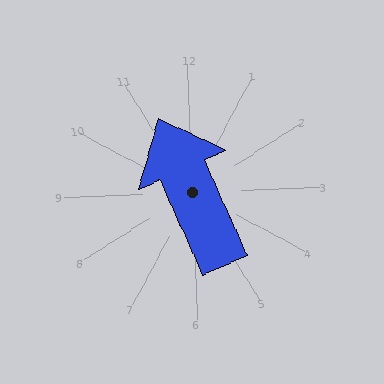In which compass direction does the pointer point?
North.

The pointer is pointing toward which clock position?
Roughly 11 o'clock.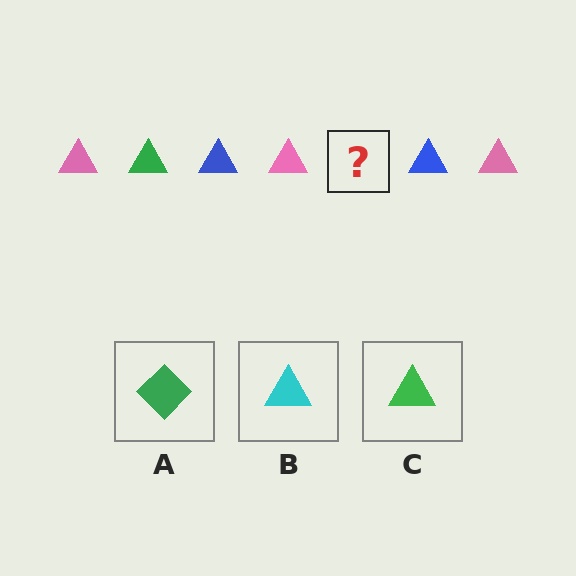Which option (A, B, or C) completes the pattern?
C.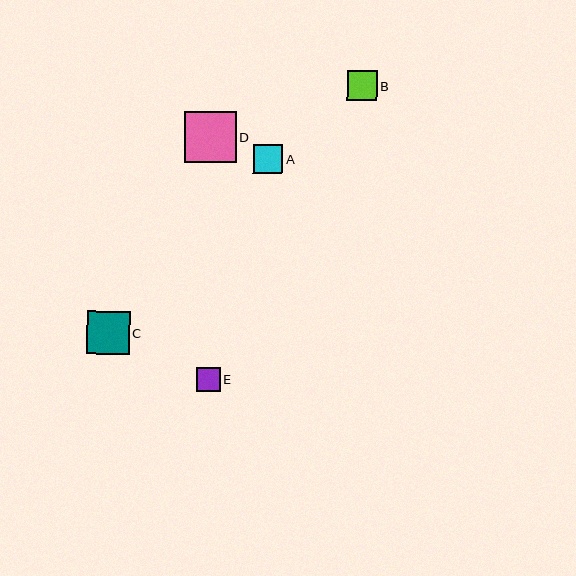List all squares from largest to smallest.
From largest to smallest: D, C, B, A, E.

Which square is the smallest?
Square E is the smallest with a size of approximately 24 pixels.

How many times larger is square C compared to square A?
Square C is approximately 1.5 times the size of square A.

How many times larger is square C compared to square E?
Square C is approximately 1.8 times the size of square E.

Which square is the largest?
Square D is the largest with a size of approximately 52 pixels.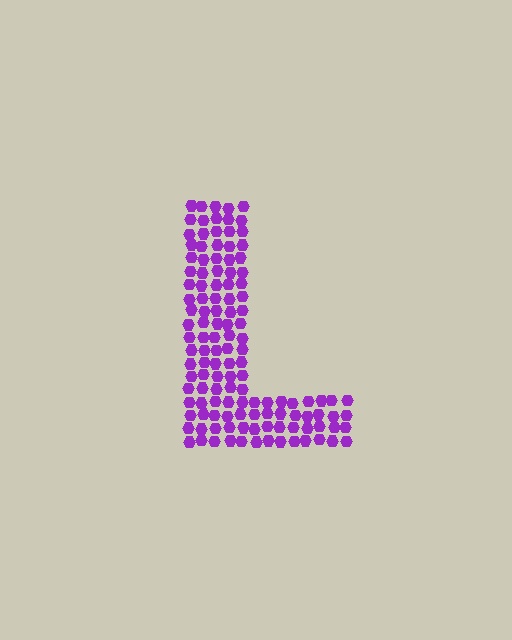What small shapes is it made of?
It is made of small hexagons.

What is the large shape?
The large shape is the letter L.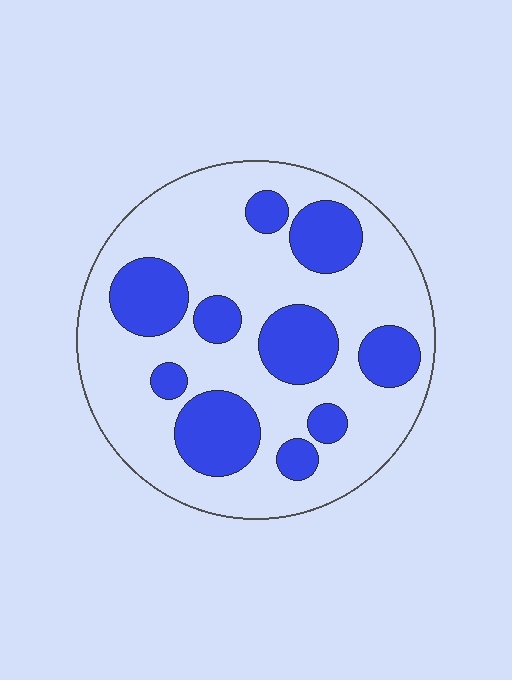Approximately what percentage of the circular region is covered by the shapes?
Approximately 30%.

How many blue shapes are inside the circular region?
10.